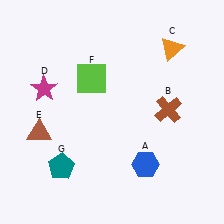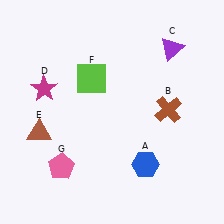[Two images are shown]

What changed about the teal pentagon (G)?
In Image 1, G is teal. In Image 2, it changed to pink.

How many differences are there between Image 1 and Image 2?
There are 2 differences between the two images.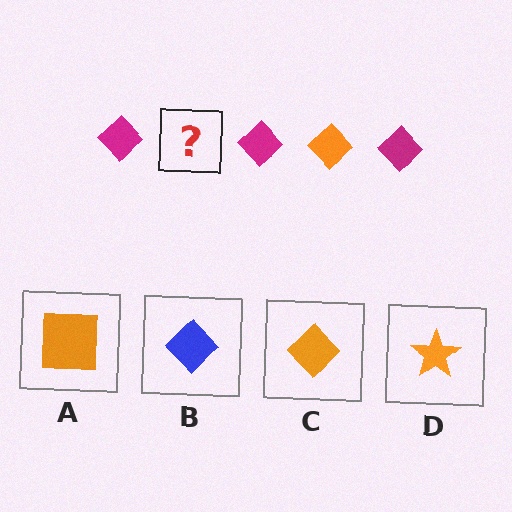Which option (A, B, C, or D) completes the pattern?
C.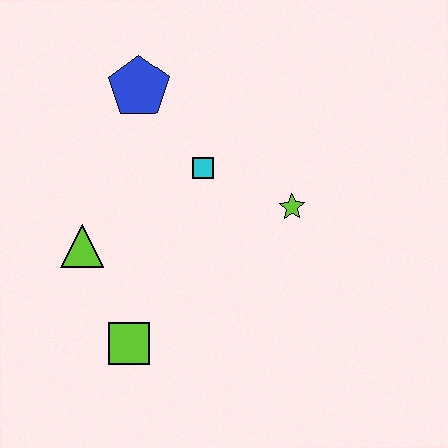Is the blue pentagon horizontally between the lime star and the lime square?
Yes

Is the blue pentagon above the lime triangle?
Yes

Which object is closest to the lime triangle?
The lime square is closest to the lime triangle.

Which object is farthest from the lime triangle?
The lime star is farthest from the lime triangle.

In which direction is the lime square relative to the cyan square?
The lime square is below the cyan square.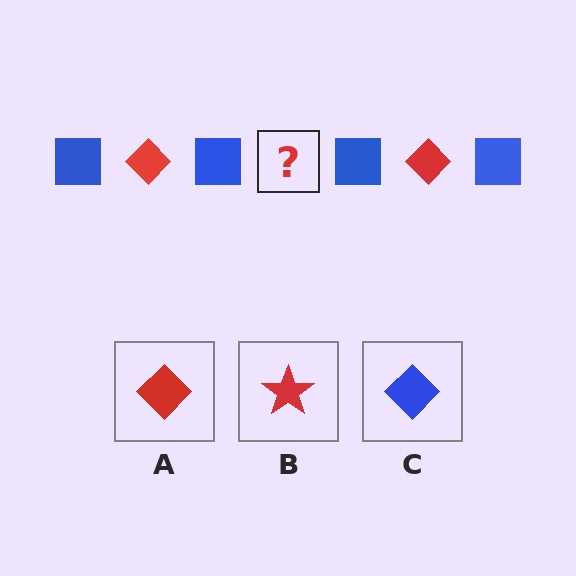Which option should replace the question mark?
Option A.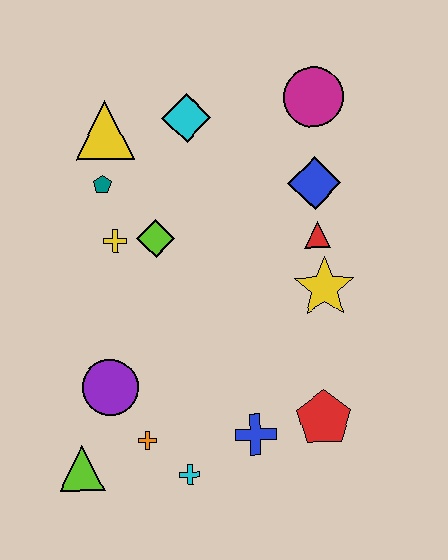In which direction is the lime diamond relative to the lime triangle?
The lime diamond is above the lime triangle.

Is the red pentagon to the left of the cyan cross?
No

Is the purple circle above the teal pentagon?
No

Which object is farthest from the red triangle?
The lime triangle is farthest from the red triangle.